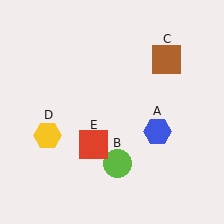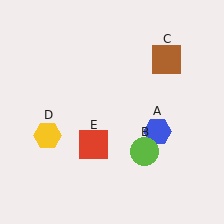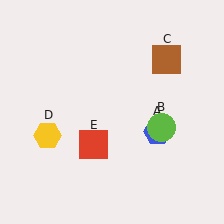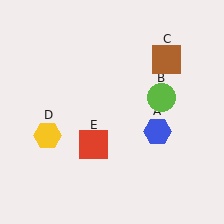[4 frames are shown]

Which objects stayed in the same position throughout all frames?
Blue hexagon (object A) and brown square (object C) and yellow hexagon (object D) and red square (object E) remained stationary.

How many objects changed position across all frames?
1 object changed position: lime circle (object B).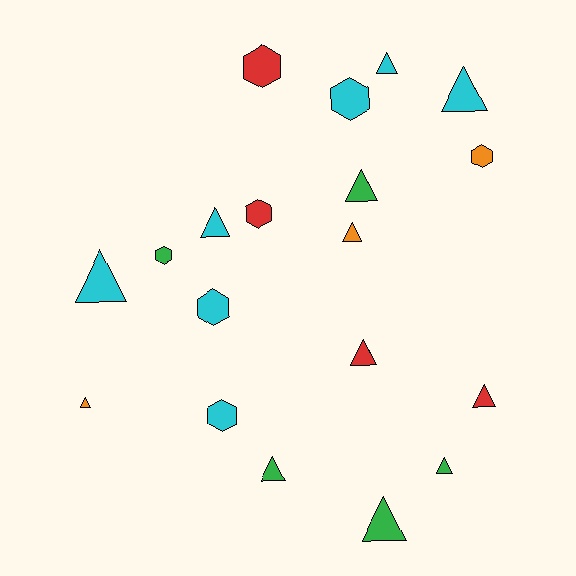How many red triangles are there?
There are 2 red triangles.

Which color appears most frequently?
Cyan, with 7 objects.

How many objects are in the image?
There are 19 objects.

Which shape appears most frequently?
Triangle, with 12 objects.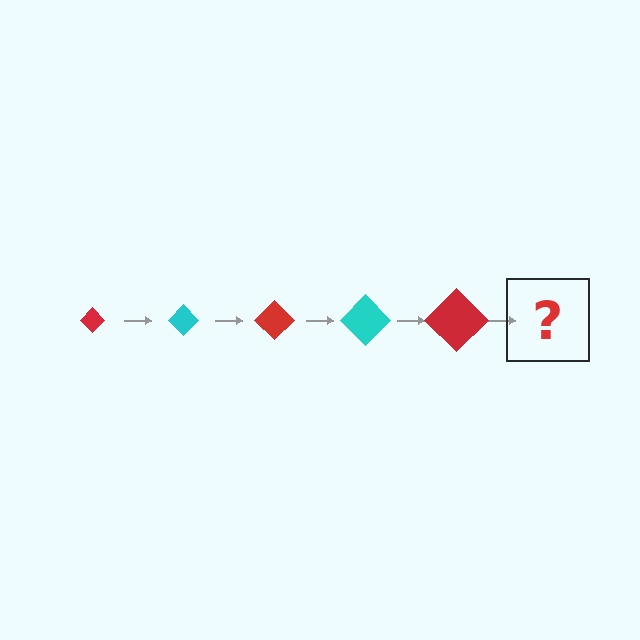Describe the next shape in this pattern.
It should be a cyan diamond, larger than the previous one.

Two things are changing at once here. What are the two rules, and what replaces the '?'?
The two rules are that the diamond grows larger each step and the color cycles through red and cyan. The '?' should be a cyan diamond, larger than the previous one.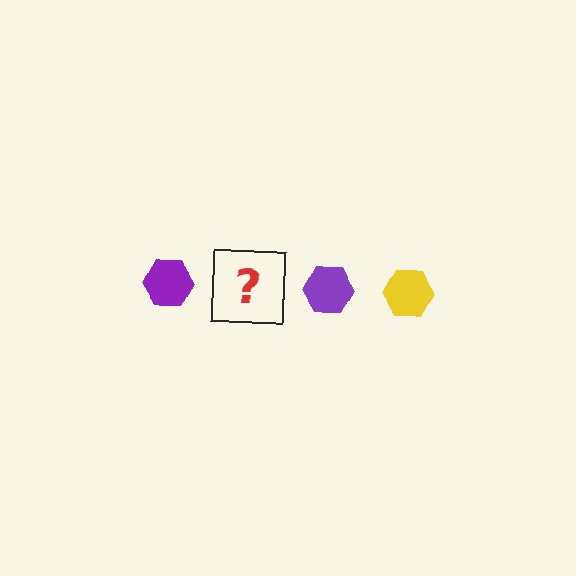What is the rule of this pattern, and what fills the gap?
The rule is that the pattern cycles through purple, yellow hexagons. The gap should be filled with a yellow hexagon.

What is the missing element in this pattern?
The missing element is a yellow hexagon.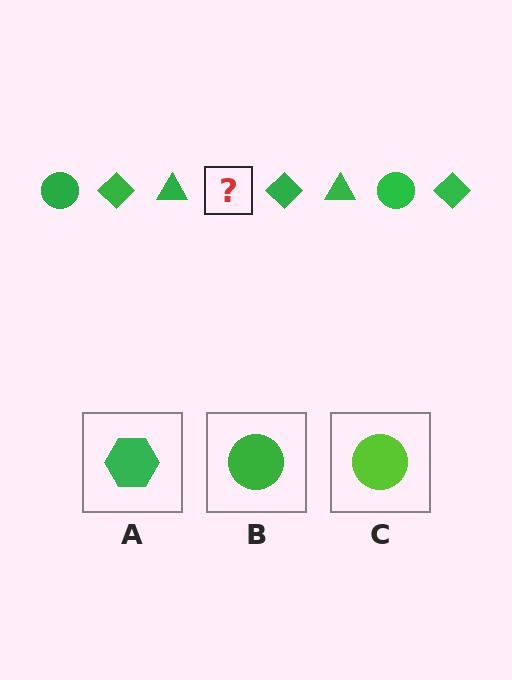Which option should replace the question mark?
Option B.